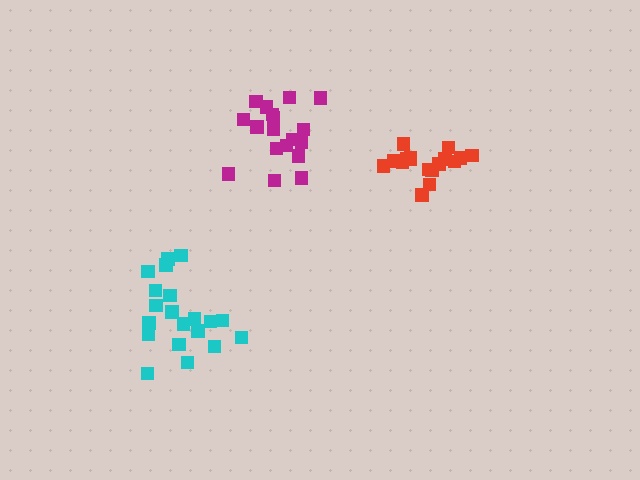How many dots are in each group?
Group 1: 20 dots, Group 2: 17 dots, Group 3: 18 dots (55 total).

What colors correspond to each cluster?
The clusters are colored: cyan, red, magenta.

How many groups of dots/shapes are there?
There are 3 groups.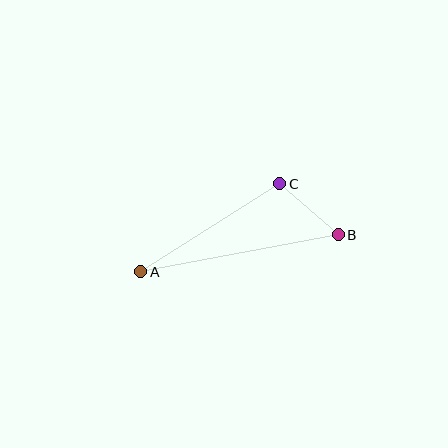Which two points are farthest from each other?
Points A and B are farthest from each other.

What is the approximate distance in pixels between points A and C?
The distance between A and C is approximately 164 pixels.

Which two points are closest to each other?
Points B and C are closest to each other.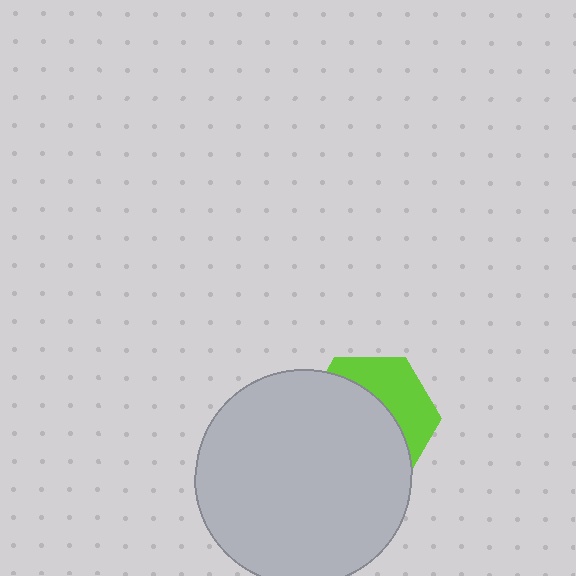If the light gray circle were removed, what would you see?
You would see the complete lime hexagon.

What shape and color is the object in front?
The object in front is a light gray circle.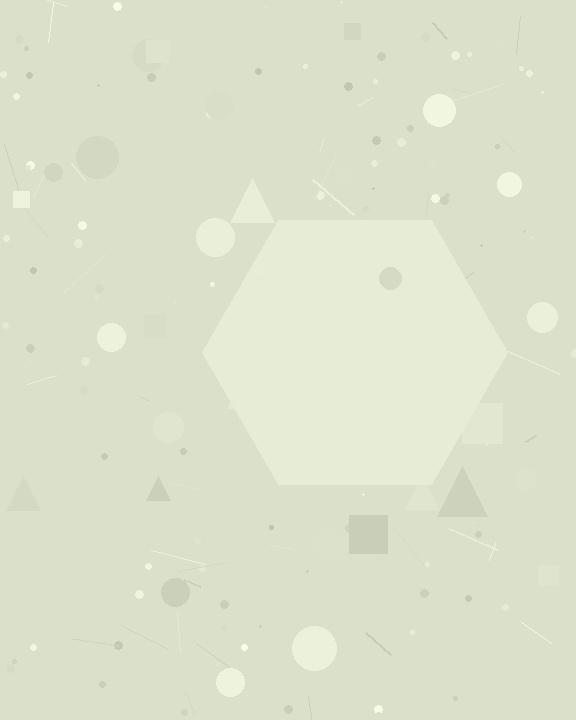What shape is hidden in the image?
A hexagon is hidden in the image.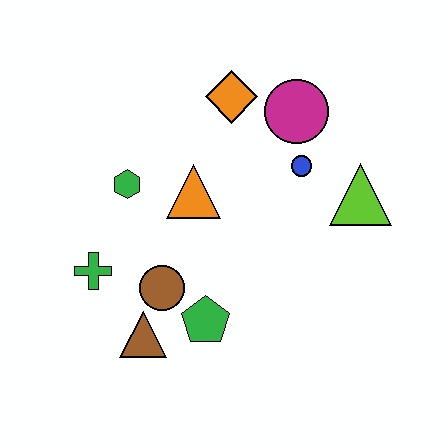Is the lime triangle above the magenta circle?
No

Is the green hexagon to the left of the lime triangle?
Yes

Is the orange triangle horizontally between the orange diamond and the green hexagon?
Yes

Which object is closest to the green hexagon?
The orange triangle is closest to the green hexagon.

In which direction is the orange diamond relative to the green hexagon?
The orange diamond is to the right of the green hexagon.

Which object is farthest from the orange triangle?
The lime triangle is farthest from the orange triangle.